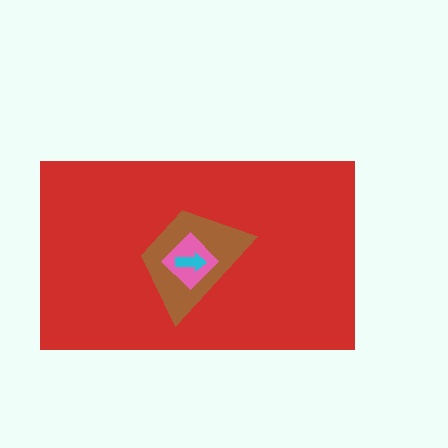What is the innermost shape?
The cyan arrow.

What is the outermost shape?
The red rectangle.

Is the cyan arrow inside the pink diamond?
Yes.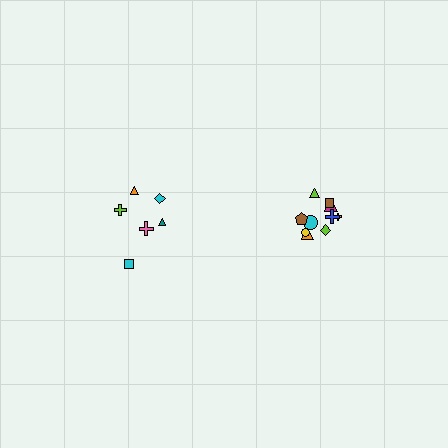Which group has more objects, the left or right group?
The right group.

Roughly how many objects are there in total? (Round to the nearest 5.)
Roughly 15 objects in total.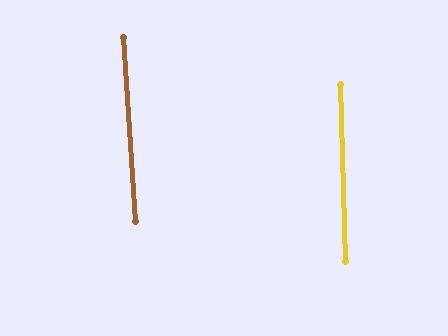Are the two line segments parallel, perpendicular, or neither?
Parallel — their directions differ by only 1.7°.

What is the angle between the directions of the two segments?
Approximately 2 degrees.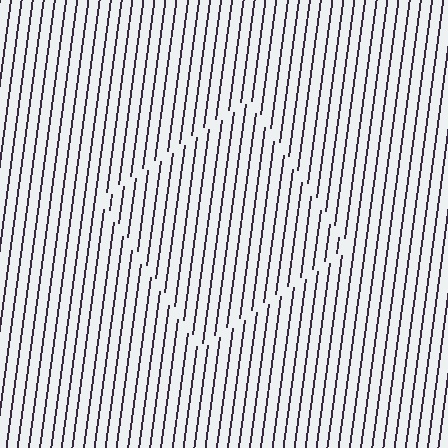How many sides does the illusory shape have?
4 sides — the line-ends trace a square.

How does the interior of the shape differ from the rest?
The interior of the shape contains the same grating, shifted by half a period — the contour is defined by the phase discontinuity where line-ends from the inner and outer gratings abut.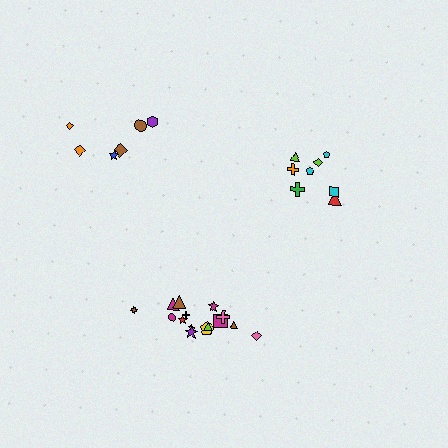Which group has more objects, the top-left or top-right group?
The top-right group.